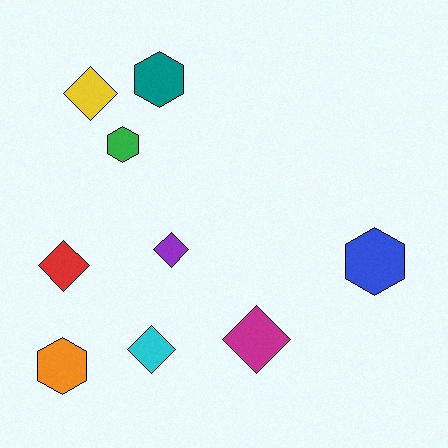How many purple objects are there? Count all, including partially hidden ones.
There is 1 purple object.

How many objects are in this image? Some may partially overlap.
There are 9 objects.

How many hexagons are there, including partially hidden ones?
There are 4 hexagons.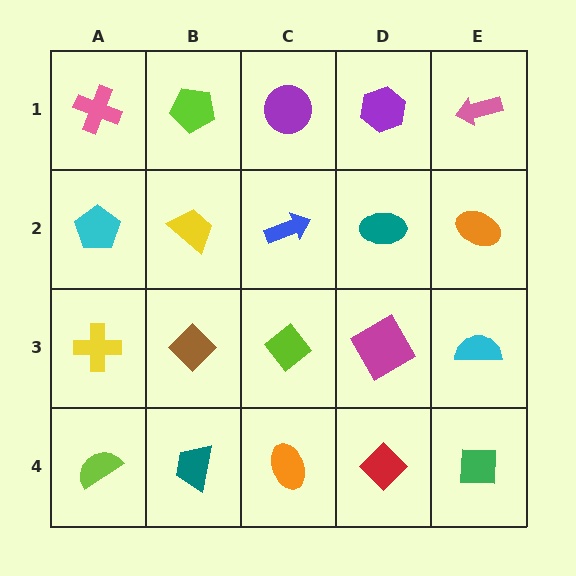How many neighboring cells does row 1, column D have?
3.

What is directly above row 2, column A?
A pink cross.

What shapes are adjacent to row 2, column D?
A purple hexagon (row 1, column D), a magenta diamond (row 3, column D), a blue arrow (row 2, column C), an orange ellipse (row 2, column E).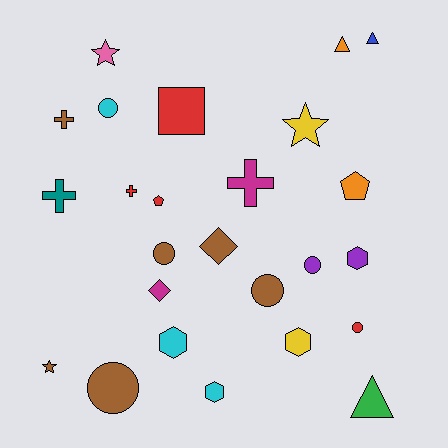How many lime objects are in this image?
There are no lime objects.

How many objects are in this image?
There are 25 objects.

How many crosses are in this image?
There are 4 crosses.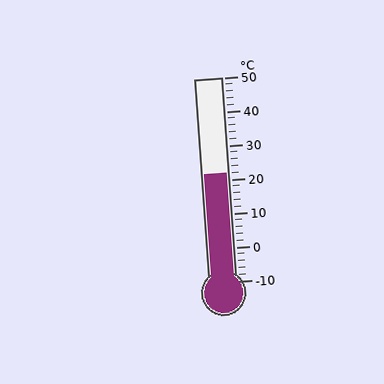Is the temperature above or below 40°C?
The temperature is below 40°C.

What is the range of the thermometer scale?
The thermometer scale ranges from -10°C to 50°C.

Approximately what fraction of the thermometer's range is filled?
The thermometer is filled to approximately 55% of its range.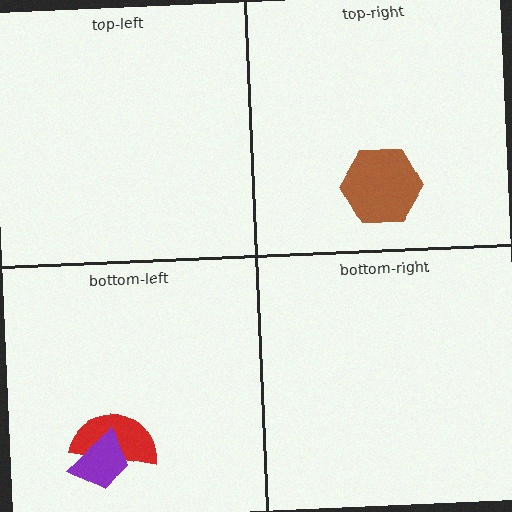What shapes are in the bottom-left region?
The red semicircle, the purple trapezoid.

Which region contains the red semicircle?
The bottom-left region.